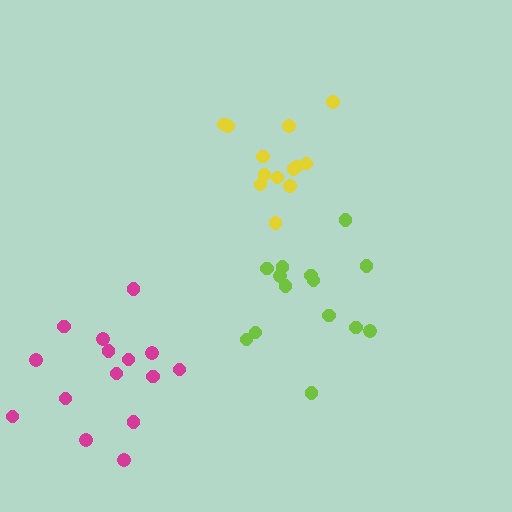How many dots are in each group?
Group 1: 15 dots, Group 2: 14 dots, Group 3: 13 dots (42 total).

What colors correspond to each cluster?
The clusters are colored: magenta, lime, yellow.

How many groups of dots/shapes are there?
There are 3 groups.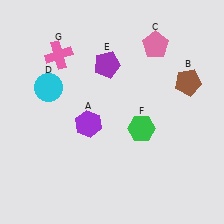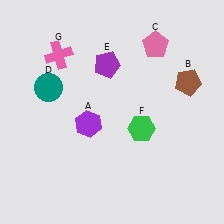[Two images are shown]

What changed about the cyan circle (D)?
In Image 1, D is cyan. In Image 2, it changed to teal.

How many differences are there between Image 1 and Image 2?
There is 1 difference between the two images.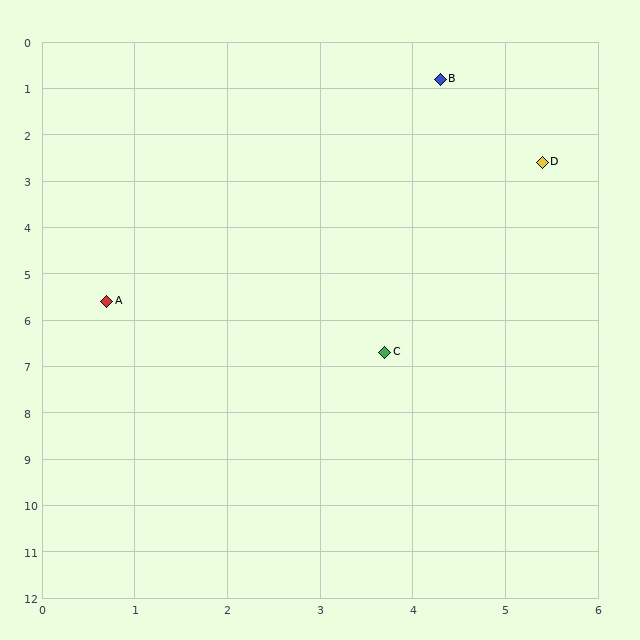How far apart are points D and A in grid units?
Points D and A are about 5.6 grid units apart.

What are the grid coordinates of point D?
Point D is at approximately (5.4, 2.6).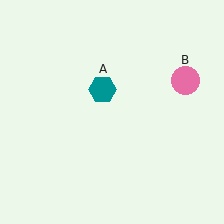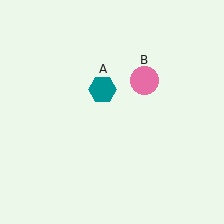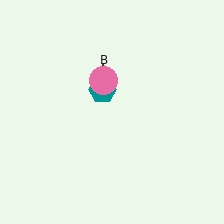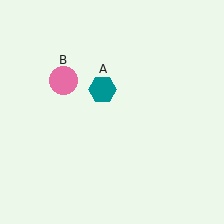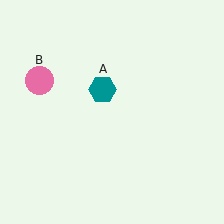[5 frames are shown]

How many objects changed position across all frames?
1 object changed position: pink circle (object B).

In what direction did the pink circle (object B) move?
The pink circle (object B) moved left.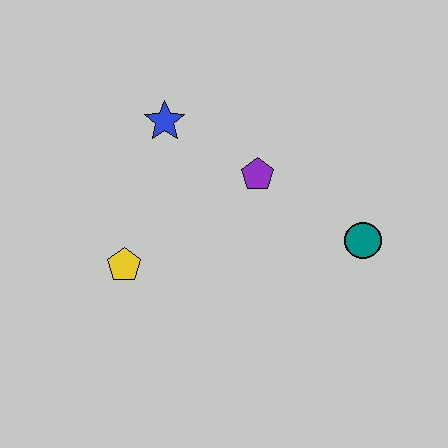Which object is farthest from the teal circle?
The yellow pentagon is farthest from the teal circle.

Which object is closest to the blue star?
The purple pentagon is closest to the blue star.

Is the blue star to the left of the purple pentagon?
Yes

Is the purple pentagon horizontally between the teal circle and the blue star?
Yes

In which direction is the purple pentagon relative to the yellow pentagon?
The purple pentagon is to the right of the yellow pentagon.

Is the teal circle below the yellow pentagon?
No